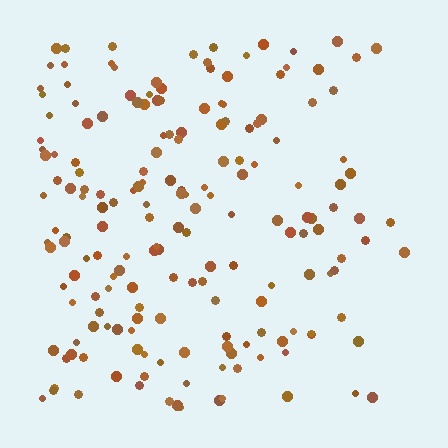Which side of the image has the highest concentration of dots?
The left.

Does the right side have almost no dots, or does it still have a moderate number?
Still a moderate number, just noticeably fewer than the left.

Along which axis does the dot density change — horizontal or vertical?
Horizontal.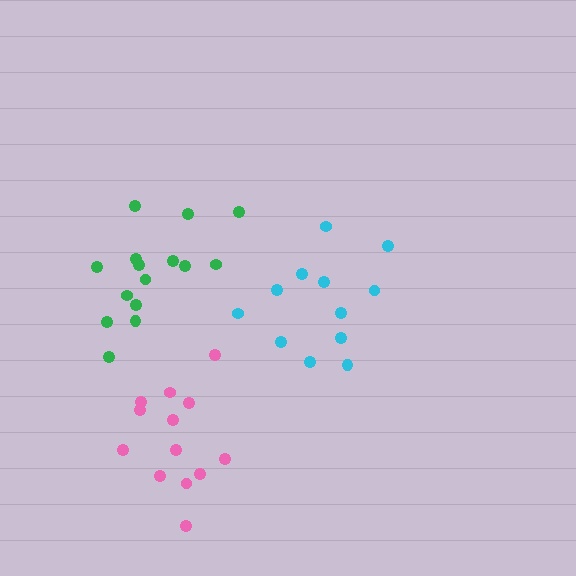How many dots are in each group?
Group 1: 12 dots, Group 2: 13 dots, Group 3: 15 dots (40 total).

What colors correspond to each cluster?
The clusters are colored: cyan, pink, green.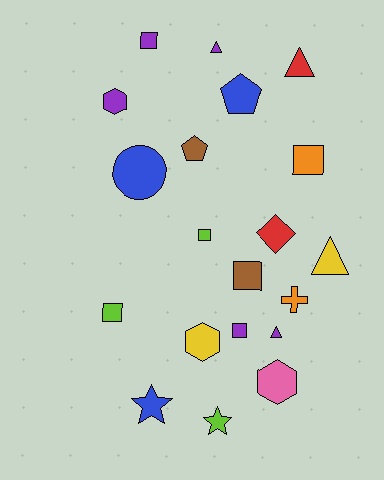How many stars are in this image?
There are 2 stars.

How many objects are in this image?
There are 20 objects.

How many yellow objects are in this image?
There are 2 yellow objects.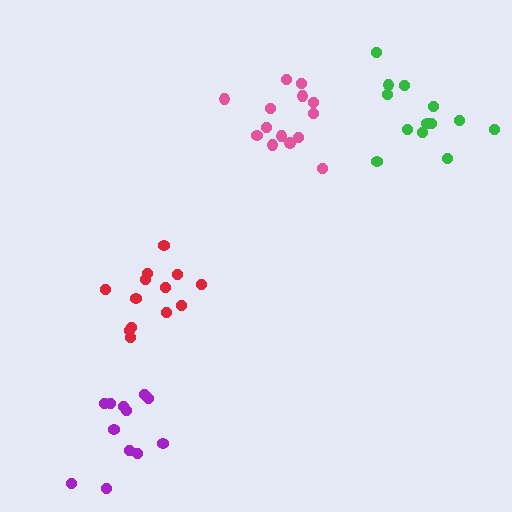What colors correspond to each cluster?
The clusters are colored: red, purple, pink, green.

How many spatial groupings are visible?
There are 4 spatial groupings.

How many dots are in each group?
Group 1: 13 dots, Group 2: 12 dots, Group 3: 14 dots, Group 4: 13 dots (52 total).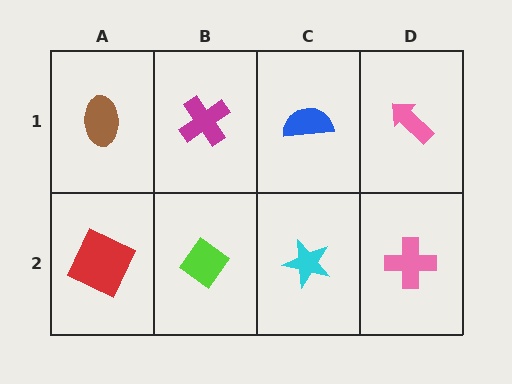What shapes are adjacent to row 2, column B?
A magenta cross (row 1, column B), a red square (row 2, column A), a cyan star (row 2, column C).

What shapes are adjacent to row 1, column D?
A pink cross (row 2, column D), a blue semicircle (row 1, column C).